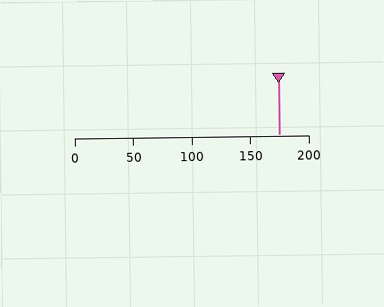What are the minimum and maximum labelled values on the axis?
The axis runs from 0 to 200.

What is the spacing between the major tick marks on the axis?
The major ticks are spaced 50 apart.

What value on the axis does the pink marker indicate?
The marker indicates approximately 175.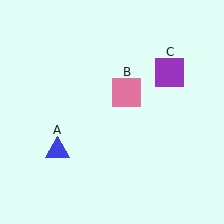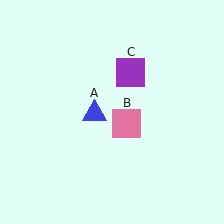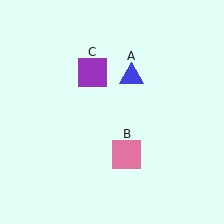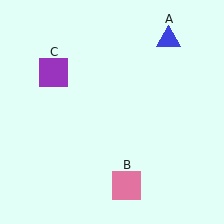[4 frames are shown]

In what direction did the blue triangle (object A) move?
The blue triangle (object A) moved up and to the right.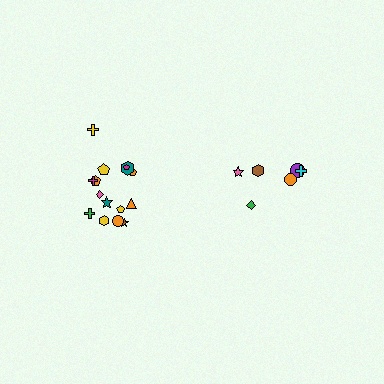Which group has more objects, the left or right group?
The left group.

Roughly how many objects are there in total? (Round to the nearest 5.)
Roughly 20 objects in total.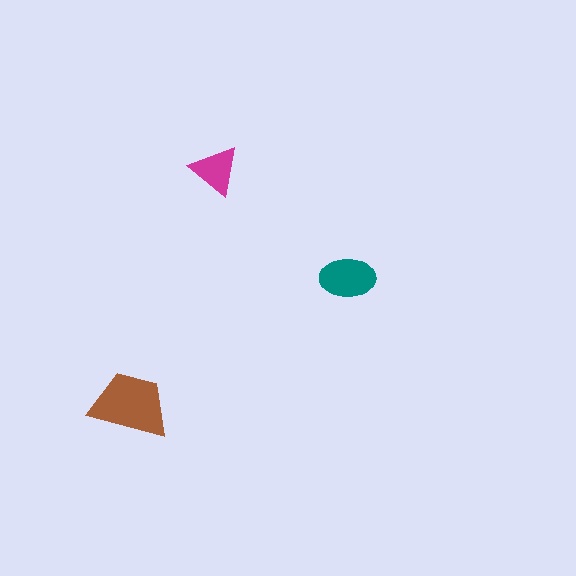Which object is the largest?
The brown trapezoid.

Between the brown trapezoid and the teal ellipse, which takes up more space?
The brown trapezoid.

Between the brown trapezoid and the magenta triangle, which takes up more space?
The brown trapezoid.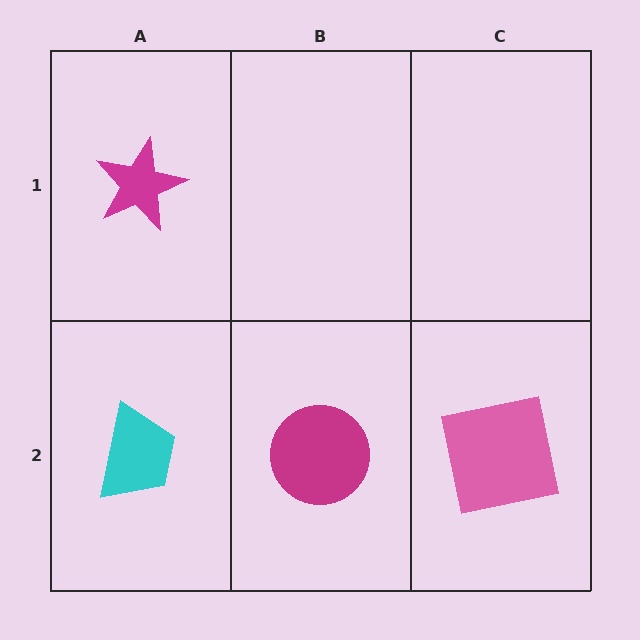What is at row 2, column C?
A pink square.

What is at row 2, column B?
A magenta circle.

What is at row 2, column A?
A cyan trapezoid.